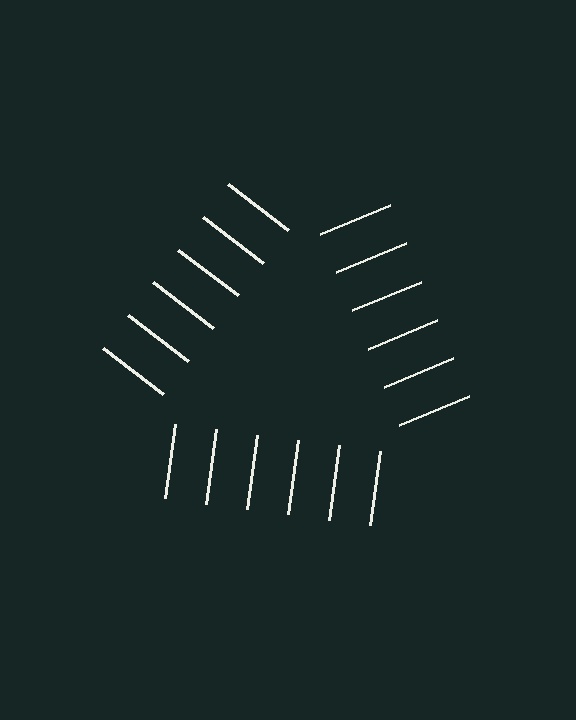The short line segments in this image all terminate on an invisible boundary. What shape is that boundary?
An illusory triangle — the line segments terminate on its edges but no continuous stroke is drawn.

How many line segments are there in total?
18 — 6 along each of the 3 edges.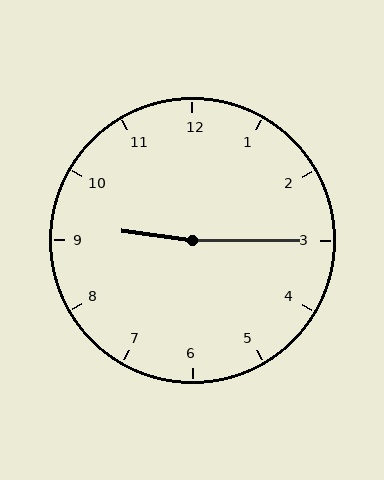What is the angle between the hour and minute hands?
Approximately 172 degrees.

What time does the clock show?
9:15.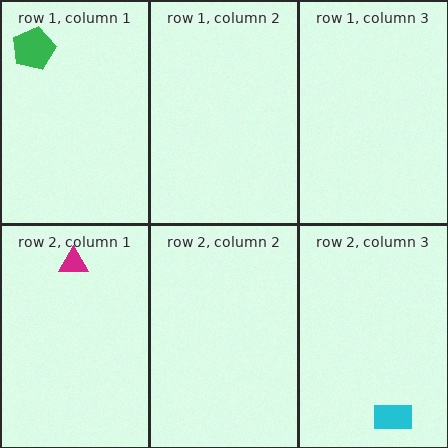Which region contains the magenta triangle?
The row 2, column 1 region.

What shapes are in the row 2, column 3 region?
The cyan rectangle.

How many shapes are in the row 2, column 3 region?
1.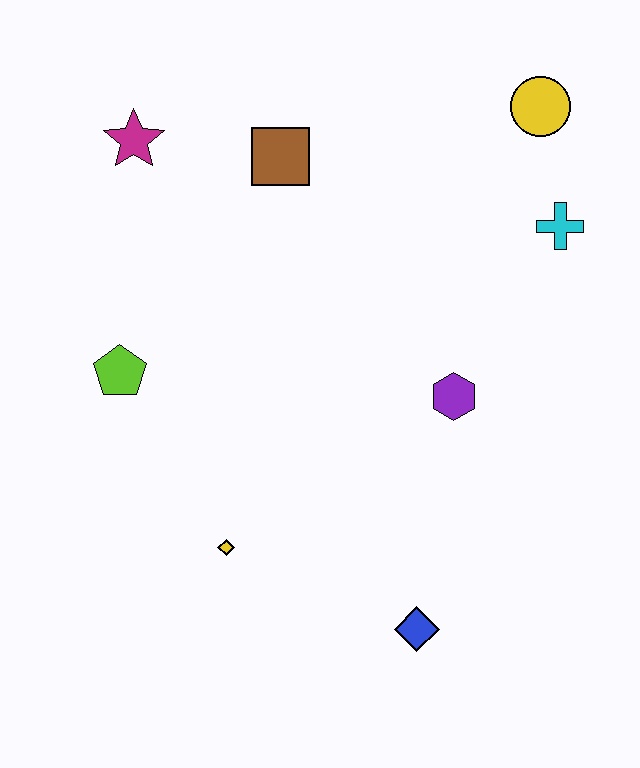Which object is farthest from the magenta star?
The blue diamond is farthest from the magenta star.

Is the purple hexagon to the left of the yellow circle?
Yes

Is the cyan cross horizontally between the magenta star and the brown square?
No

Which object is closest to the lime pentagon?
The yellow diamond is closest to the lime pentagon.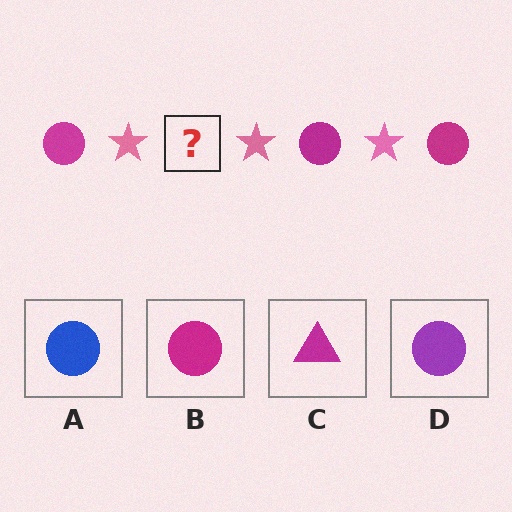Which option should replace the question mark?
Option B.